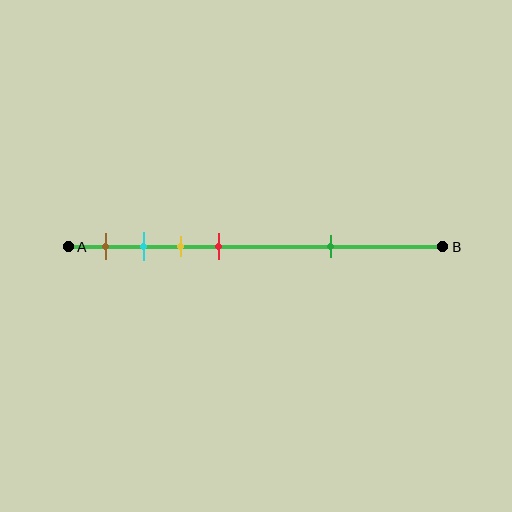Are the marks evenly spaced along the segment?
No, the marks are not evenly spaced.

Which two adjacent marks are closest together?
The cyan and yellow marks are the closest adjacent pair.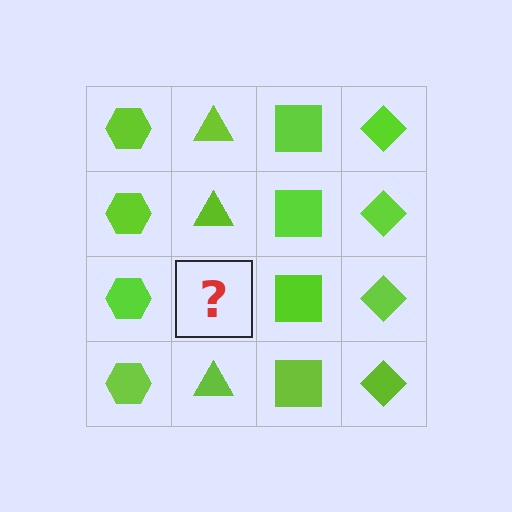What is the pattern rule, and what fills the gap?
The rule is that each column has a consistent shape. The gap should be filled with a lime triangle.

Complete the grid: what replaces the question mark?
The question mark should be replaced with a lime triangle.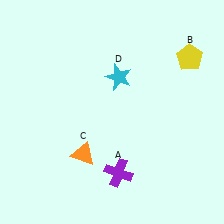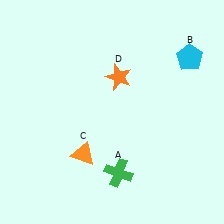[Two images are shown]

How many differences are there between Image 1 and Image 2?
There are 3 differences between the two images.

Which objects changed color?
A changed from purple to green. B changed from yellow to cyan. D changed from cyan to orange.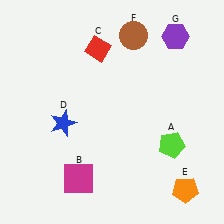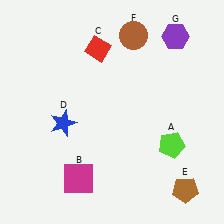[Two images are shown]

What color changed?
The pentagon (E) changed from orange in Image 1 to brown in Image 2.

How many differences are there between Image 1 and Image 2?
There is 1 difference between the two images.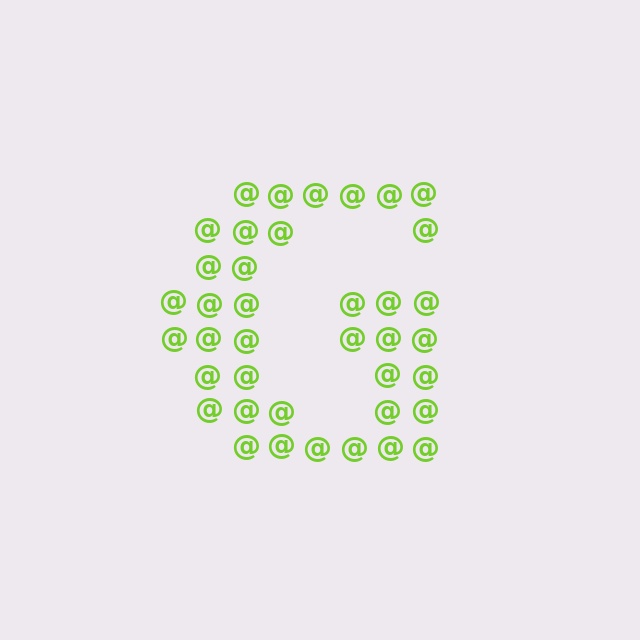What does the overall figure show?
The overall figure shows the letter G.